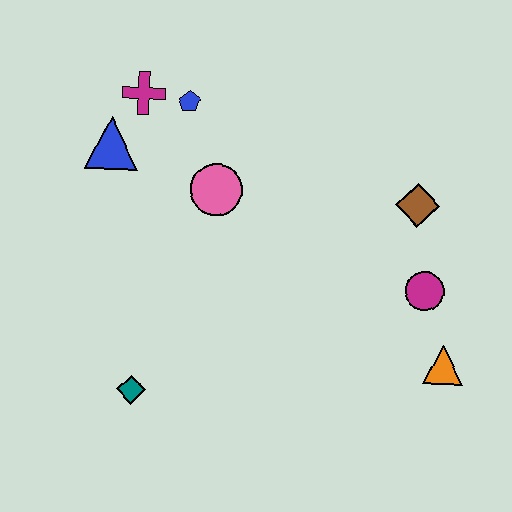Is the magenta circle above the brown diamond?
No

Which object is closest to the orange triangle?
The magenta circle is closest to the orange triangle.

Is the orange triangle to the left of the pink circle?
No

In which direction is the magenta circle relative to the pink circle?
The magenta circle is to the right of the pink circle.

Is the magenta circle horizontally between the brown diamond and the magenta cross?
No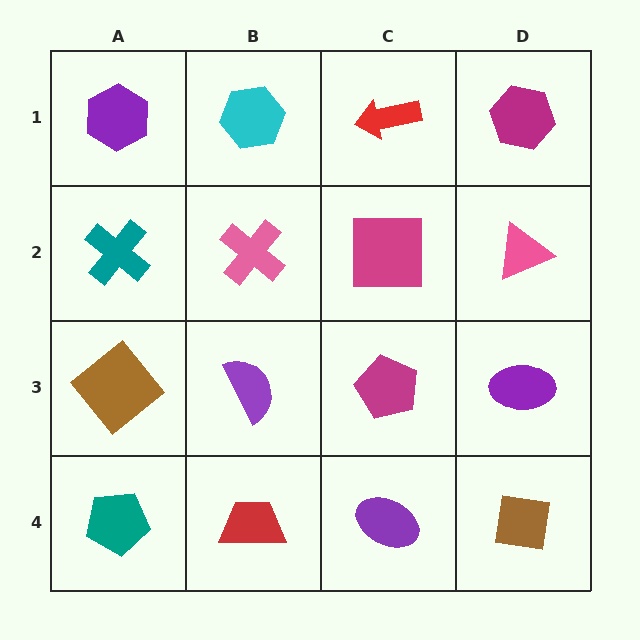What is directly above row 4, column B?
A purple semicircle.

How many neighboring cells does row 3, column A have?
3.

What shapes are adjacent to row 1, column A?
A teal cross (row 2, column A), a cyan hexagon (row 1, column B).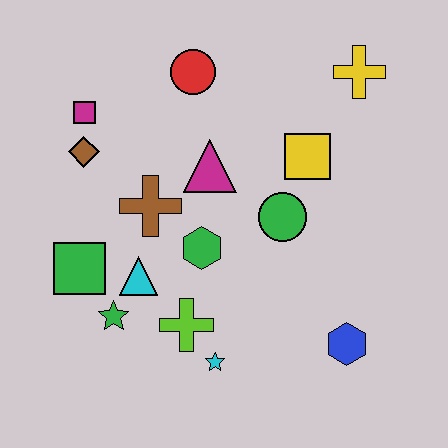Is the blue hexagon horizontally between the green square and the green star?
No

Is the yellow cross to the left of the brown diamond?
No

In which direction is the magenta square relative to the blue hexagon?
The magenta square is to the left of the blue hexagon.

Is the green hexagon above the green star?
Yes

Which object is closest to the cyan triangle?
The green star is closest to the cyan triangle.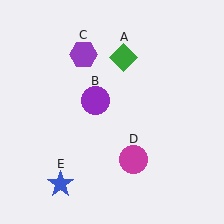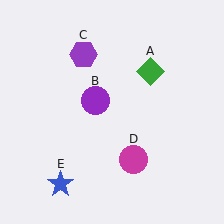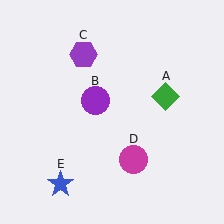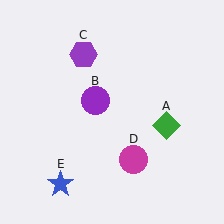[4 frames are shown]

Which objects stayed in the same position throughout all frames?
Purple circle (object B) and purple hexagon (object C) and magenta circle (object D) and blue star (object E) remained stationary.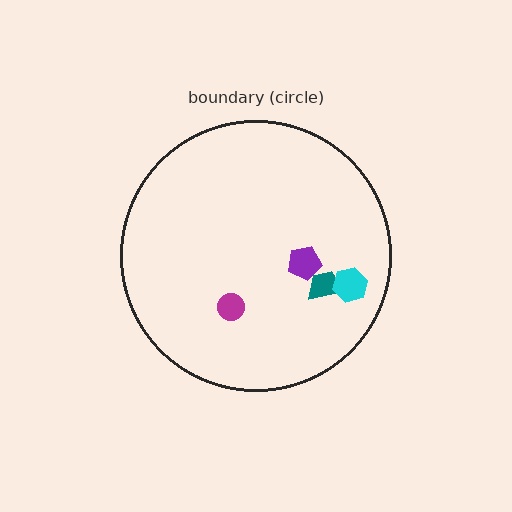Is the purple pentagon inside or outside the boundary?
Inside.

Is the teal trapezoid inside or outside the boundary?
Inside.